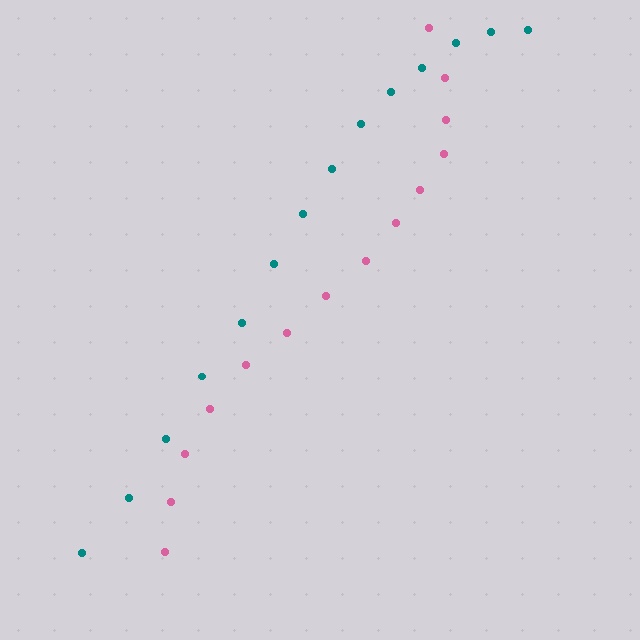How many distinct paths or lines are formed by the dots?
There are 2 distinct paths.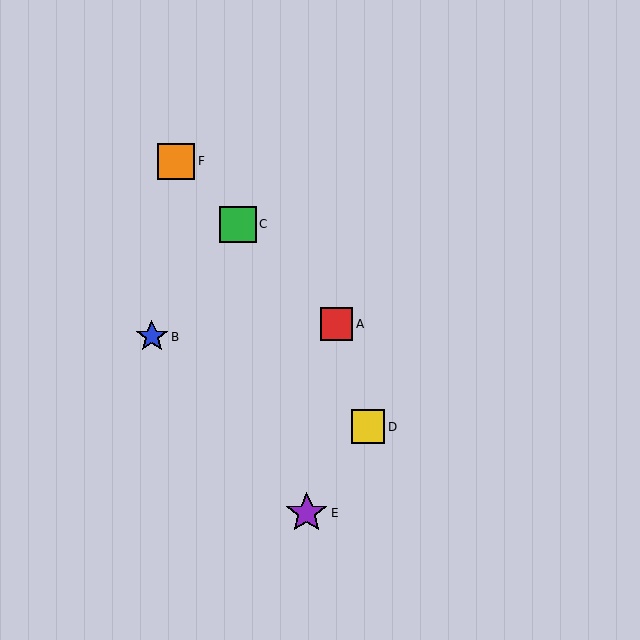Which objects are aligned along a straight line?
Objects A, C, F are aligned along a straight line.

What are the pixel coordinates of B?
Object B is at (152, 337).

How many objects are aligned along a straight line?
3 objects (A, C, F) are aligned along a straight line.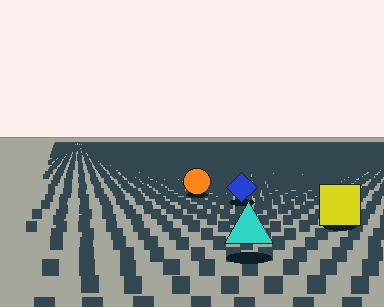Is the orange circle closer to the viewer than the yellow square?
No. The yellow square is closer — you can tell from the texture gradient: the ground texture is coarser near it.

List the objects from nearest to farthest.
From nearest to farthest: the cyan triangle, the yellow square, the blue diamond, the orange circle.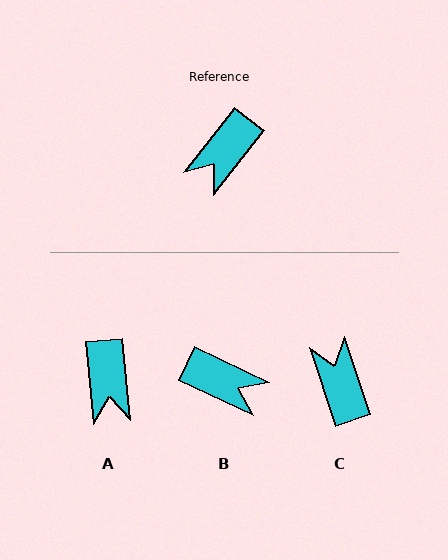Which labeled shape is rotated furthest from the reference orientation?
C, about 124 degrees away.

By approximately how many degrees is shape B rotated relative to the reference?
Approximately 103 degrees counter-clockwise.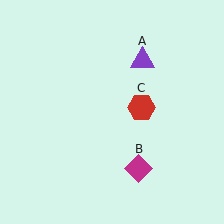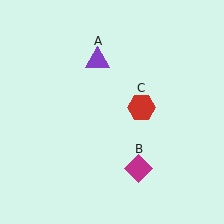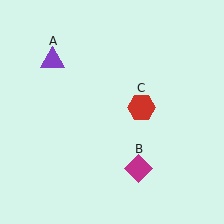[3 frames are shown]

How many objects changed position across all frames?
1 object changed position: purple triangle (object A).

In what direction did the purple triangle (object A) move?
The purple triangle (object A) moved left.